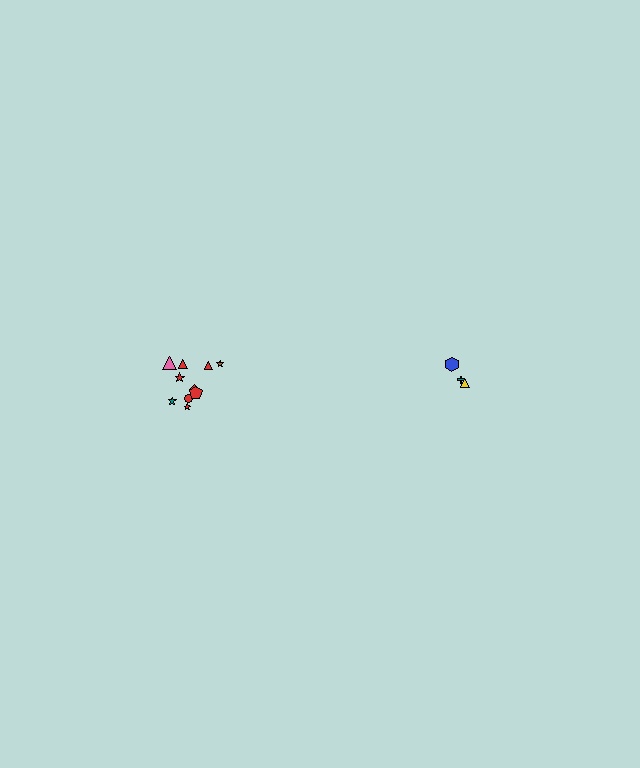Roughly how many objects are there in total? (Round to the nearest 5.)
Roughly 15 objects in total.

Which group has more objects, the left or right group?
The left group.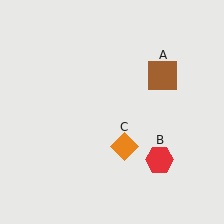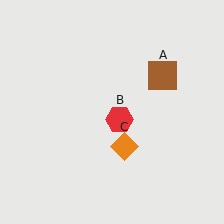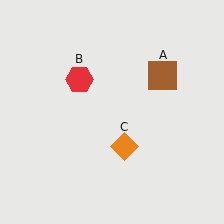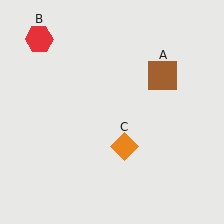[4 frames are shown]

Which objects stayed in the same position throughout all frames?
Brown square (object A) and orange diamond (object C) remained stationary.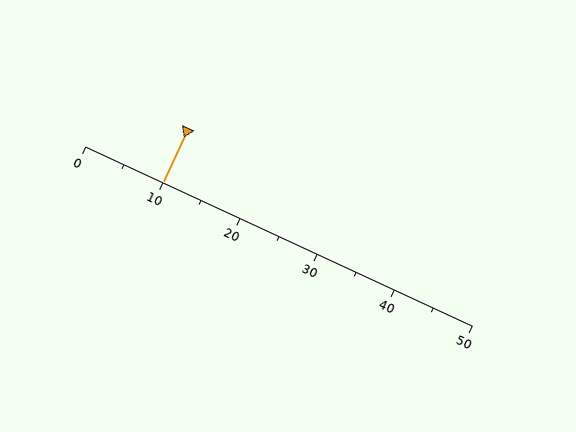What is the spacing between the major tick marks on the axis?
The major ticks are spaced 10 apart.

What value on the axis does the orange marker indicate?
The marker indicates approximately 10.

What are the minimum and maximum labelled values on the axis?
The axis runs from 0 to 50.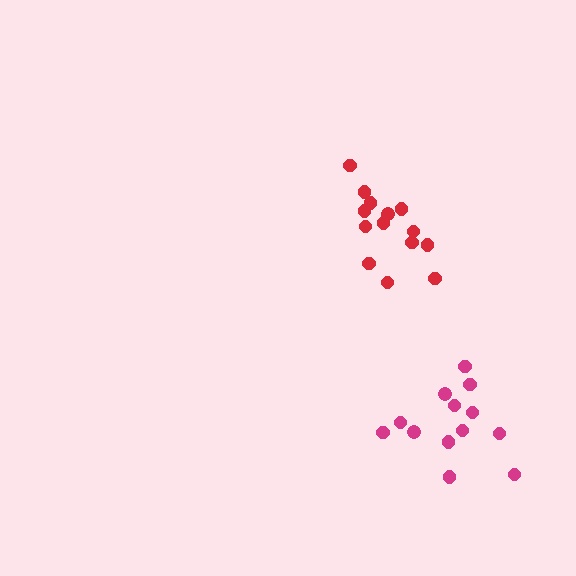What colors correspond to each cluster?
The clusters are colored: red, magenta.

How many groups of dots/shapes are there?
There are 2 groups.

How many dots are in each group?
Group 1: 14 dots, Group 2: 13 dots (27 total).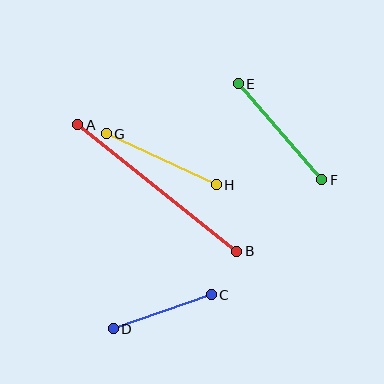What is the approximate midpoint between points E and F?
The midpoint is at approximately (280, 132) pixels.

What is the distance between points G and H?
The distance is approximately 121 pixels.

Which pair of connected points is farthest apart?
Points A and B are farthest apart.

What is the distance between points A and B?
The distance is approximately 203 pixels.